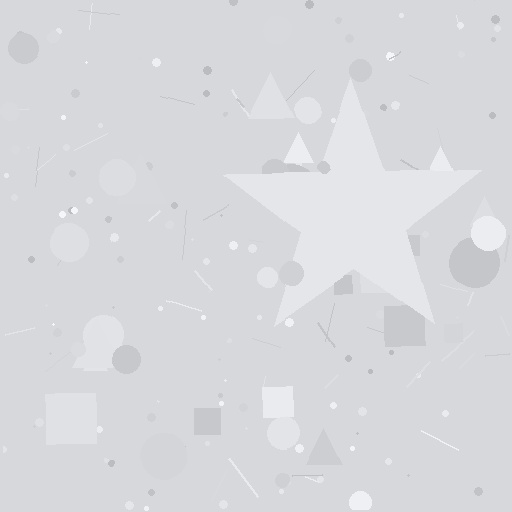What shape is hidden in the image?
A star is hidden in the image.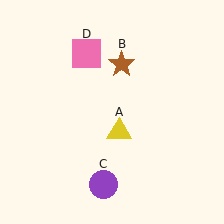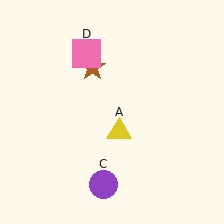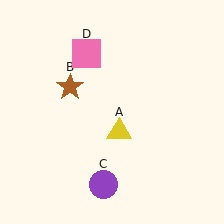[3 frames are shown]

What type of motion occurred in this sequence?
The brown star (object B) rotated counterclockwise around the center of the scene.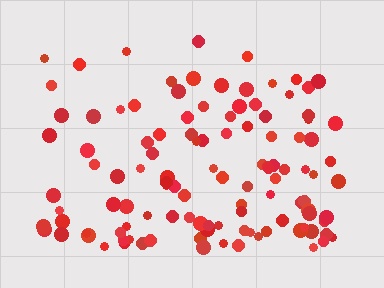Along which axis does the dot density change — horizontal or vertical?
Vertical.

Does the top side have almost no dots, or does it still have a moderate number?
Still a moderate number, just noticeably fewer than the bottom.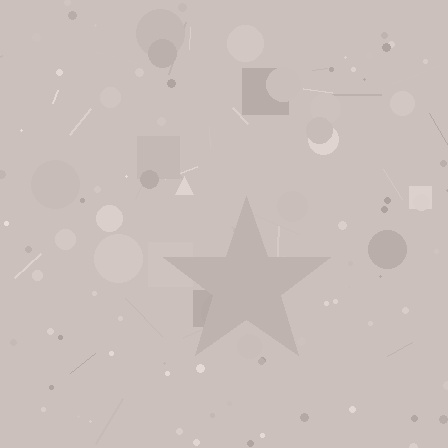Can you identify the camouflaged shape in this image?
The camouflaged shape is a star.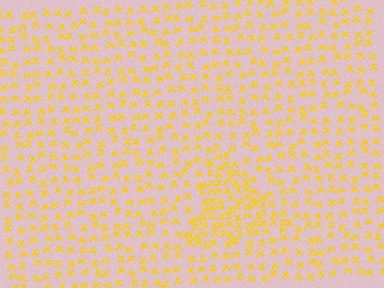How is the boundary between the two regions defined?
The boundary is defined by a change in element density (approximately 1.9x ratio). All elements are the same color, size, and shape.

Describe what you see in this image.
The image contains small yellow elements arranged at two different densities. A triangle-shaped region is visible where the elements are more densely packed than the surrounding area.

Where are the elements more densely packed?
The elements are more densely packed inside the triangle boundary.